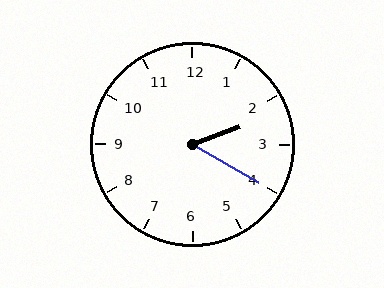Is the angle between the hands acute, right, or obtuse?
It is acute.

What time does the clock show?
2:20.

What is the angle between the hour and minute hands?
Approximately 50 degrees.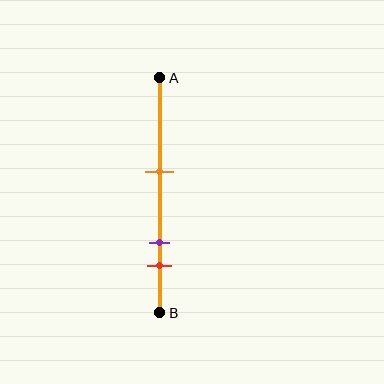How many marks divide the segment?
There are 3 marks dividing the segment.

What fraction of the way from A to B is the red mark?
The red mark is approximately 80% (0.8) of the way from A to B.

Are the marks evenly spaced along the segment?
No, the marks are not evenly spaced.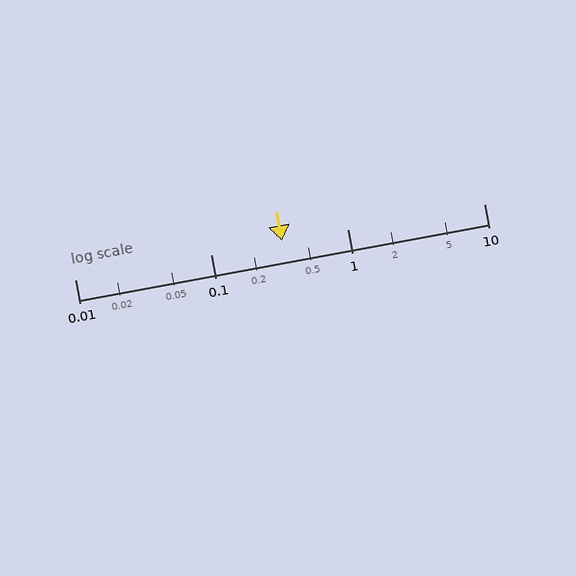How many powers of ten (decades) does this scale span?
The scale spans 3 decades, from 0.01 to 10.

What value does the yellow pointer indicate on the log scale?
The pointer indicates approximately 0.33.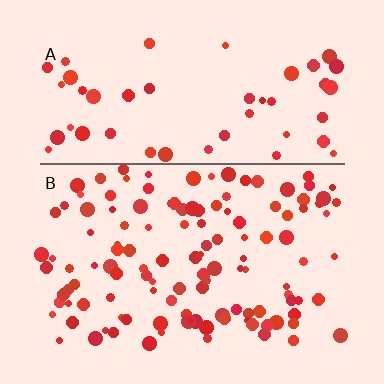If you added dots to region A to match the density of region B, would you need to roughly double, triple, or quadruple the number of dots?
Approximately double.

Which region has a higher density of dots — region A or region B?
B (the bottom).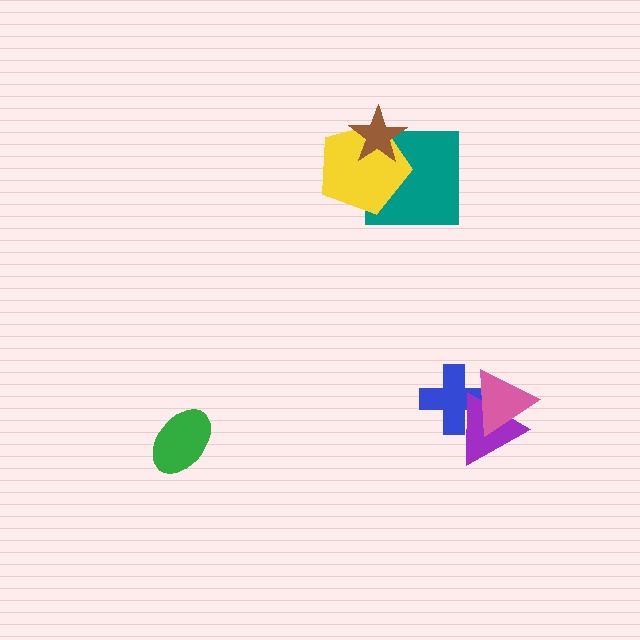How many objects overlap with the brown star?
2 objects overlap with the brown star.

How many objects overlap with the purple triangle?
2 objects overlap with the purple triangle.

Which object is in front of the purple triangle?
The pink triangle is in front of the purple triangle.